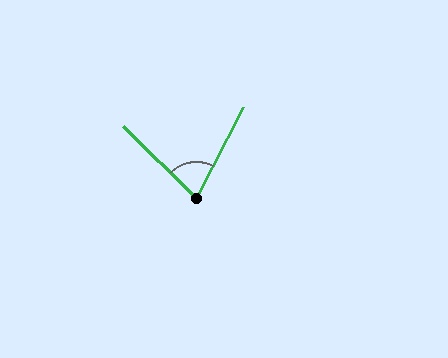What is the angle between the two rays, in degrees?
Approximately 73 degrees.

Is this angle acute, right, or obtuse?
It is acute.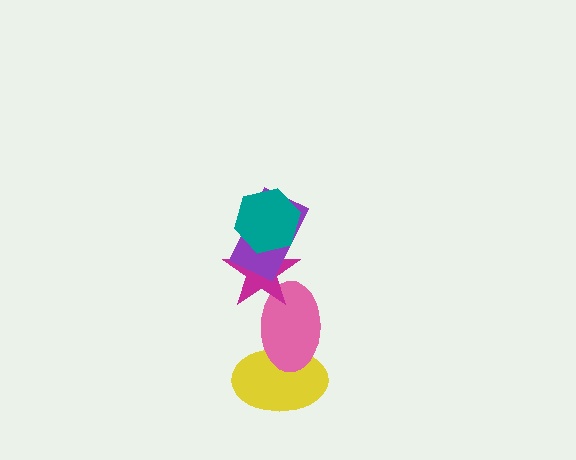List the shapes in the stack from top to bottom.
From top to bottom: the teal hexagon, the purple rectangle, the magenta star, the pink ellipse, the yellow ellipse.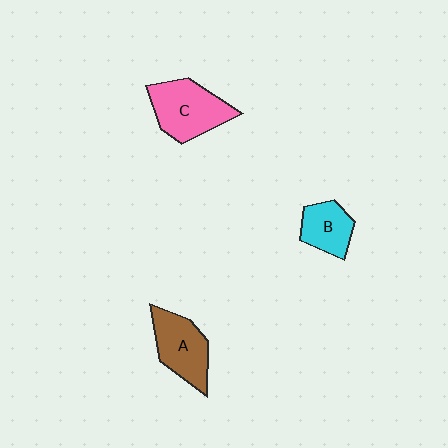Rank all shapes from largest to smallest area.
From largest to smallest: C (pink), A (brown), B (cyan).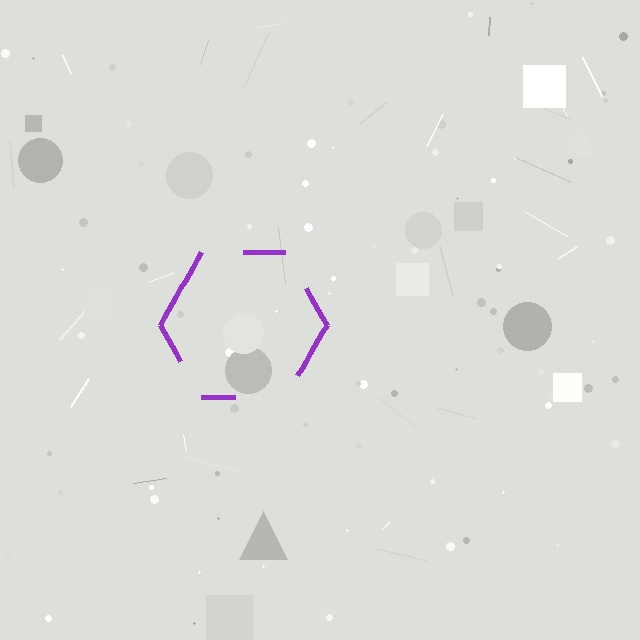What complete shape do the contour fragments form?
The contour fragments form a hexagon.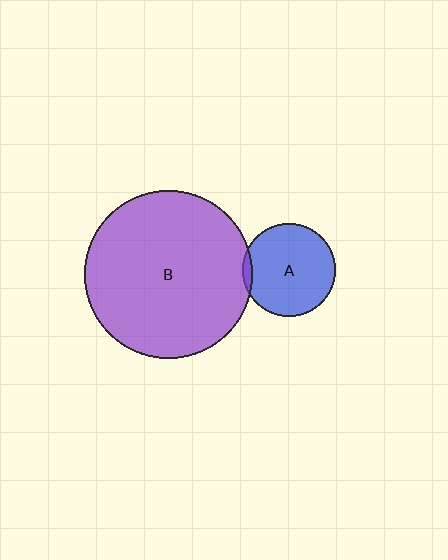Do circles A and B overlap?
Yes.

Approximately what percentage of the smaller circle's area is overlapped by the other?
Approximately 5%.